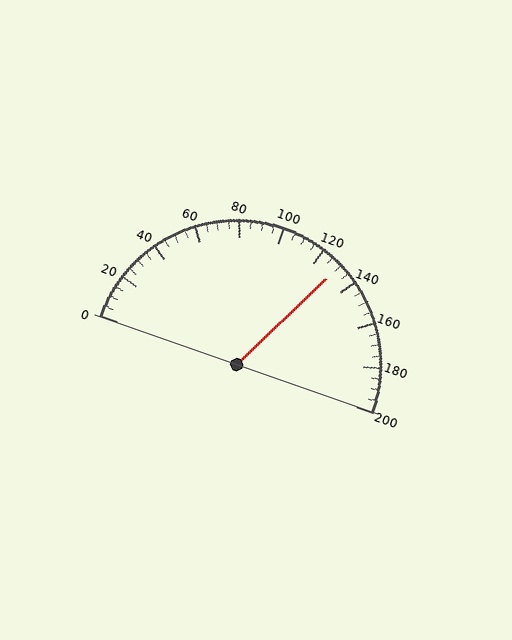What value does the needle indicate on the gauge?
The needle indicates approximately 130.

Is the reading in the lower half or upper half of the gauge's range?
The reading is in the upper half of the range (0 to 200).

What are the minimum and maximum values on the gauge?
The gauge ranges from 0 to 200.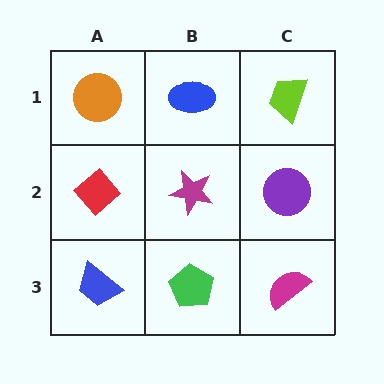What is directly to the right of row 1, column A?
A blue ellipse.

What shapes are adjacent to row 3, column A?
A red diamond (row 2, column A), a green pentagon (row 3, column B).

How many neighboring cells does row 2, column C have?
3.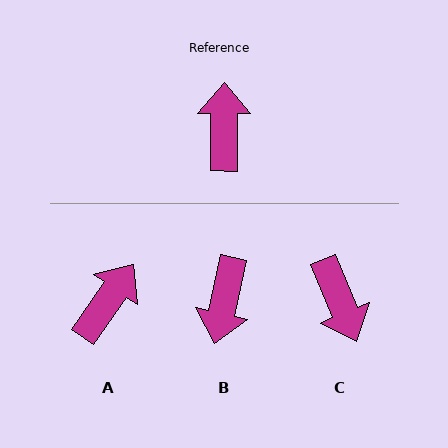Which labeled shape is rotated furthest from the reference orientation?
B, about 168 degrees away.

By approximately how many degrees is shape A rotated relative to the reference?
Approximately 35 degrees clockwise.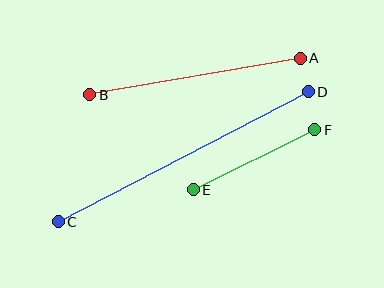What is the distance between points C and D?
The distance is approximately 282 pixels.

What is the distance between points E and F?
The distance is approximately 135 pixels.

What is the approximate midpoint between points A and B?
The midpoint is at approximately (195, 77) pixels.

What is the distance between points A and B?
The distance is approximately 214 pixels.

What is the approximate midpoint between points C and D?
The midpoint is at approximately (183, 157) pixels.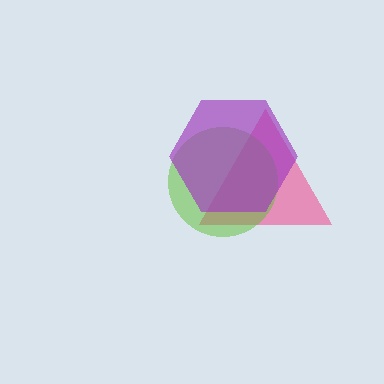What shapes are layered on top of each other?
The layered shapes are: a pink triangle, a lime circle, a purple hexagon.